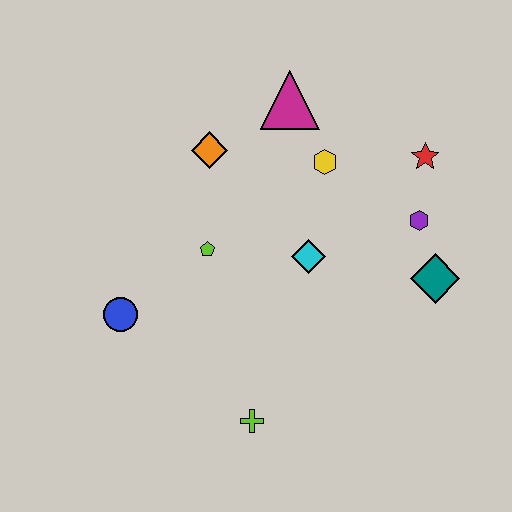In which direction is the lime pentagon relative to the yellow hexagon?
The lime pentagon is to the left of the yellow hexagon.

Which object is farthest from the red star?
The blue circle is farthest from the red star.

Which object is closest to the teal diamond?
The purple hexagon is closest to the teal diamond.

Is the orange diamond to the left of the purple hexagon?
Yes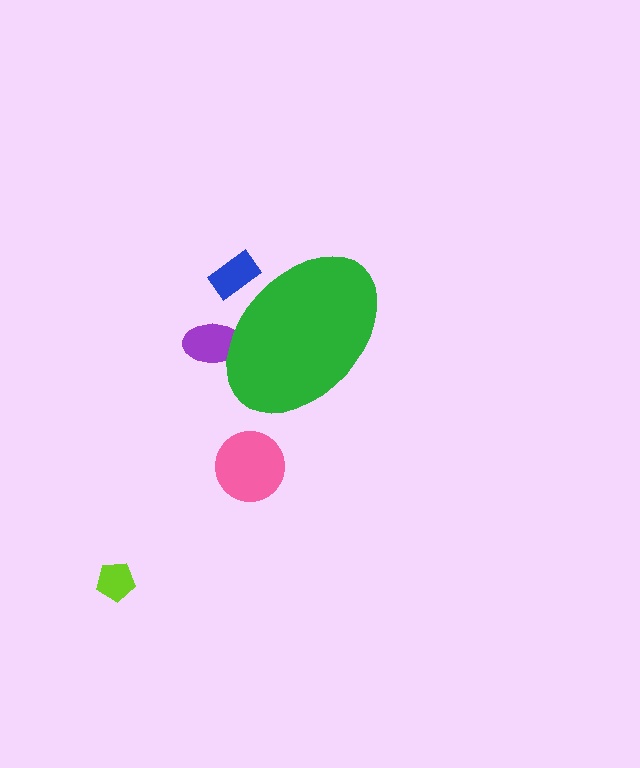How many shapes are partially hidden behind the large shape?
2 shapes are partially hidden.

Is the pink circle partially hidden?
No, the pink circle is fully visible.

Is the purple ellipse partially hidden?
Yes, the purple ellipse is partially hidden behind the green ellipse.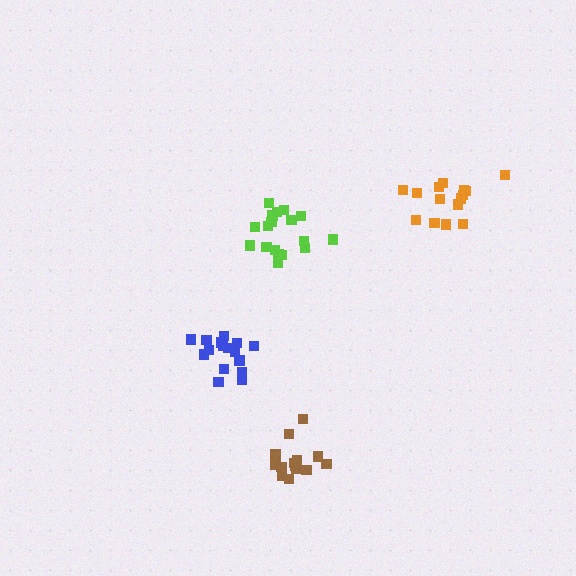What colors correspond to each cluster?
The clusters are colored: lime, orange, blue, brown.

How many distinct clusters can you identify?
There are 4 distinct clusters.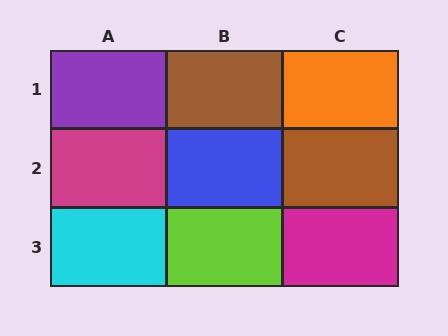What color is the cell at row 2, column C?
Brown.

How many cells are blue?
1 cell is blue.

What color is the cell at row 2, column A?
Magenta.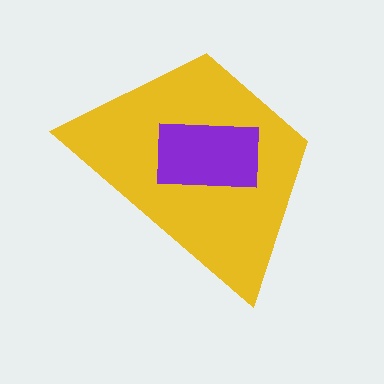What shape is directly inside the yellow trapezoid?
The purple rectangle.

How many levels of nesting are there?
2.